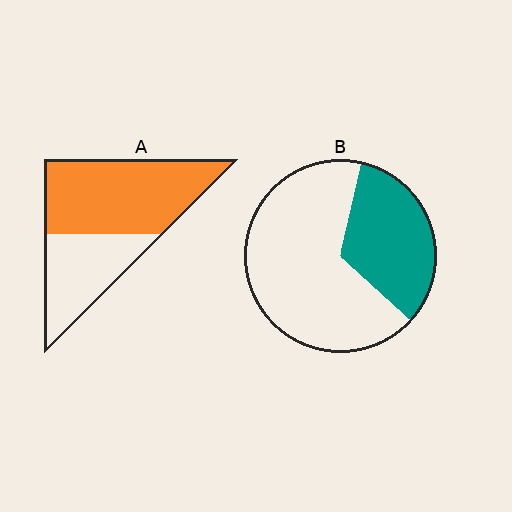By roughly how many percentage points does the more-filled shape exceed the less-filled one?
By roughly 30 percentage points (A over B).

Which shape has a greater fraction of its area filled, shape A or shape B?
Shape A.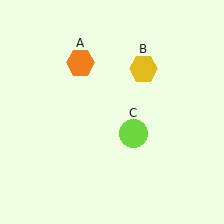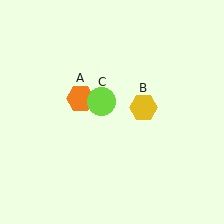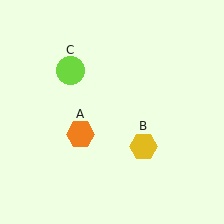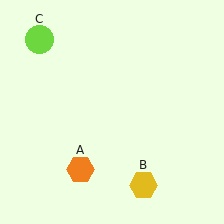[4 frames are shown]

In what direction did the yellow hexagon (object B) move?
The yellow hexagon (object B) moved down.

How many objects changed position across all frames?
3 objects changed position: orange hexagon (object A), yellow hexagon (object B), lime circle (object C).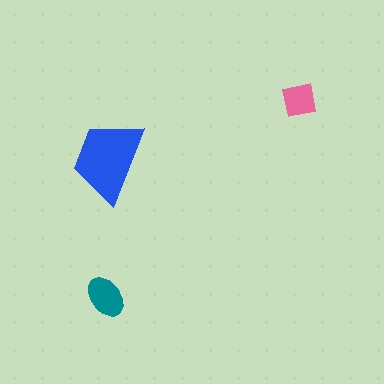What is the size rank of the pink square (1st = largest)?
3rd.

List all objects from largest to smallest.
The blue trapezoid, the teal ellipse, the pink square.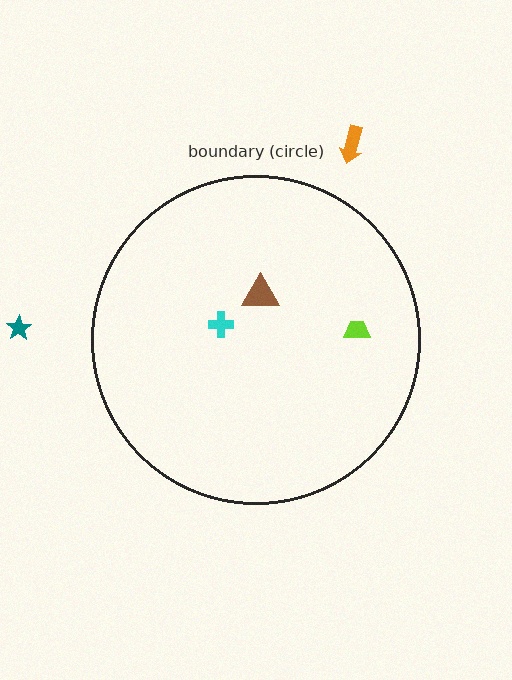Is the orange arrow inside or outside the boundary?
Outside.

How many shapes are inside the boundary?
3 inside, 2 outside.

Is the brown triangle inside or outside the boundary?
Inside.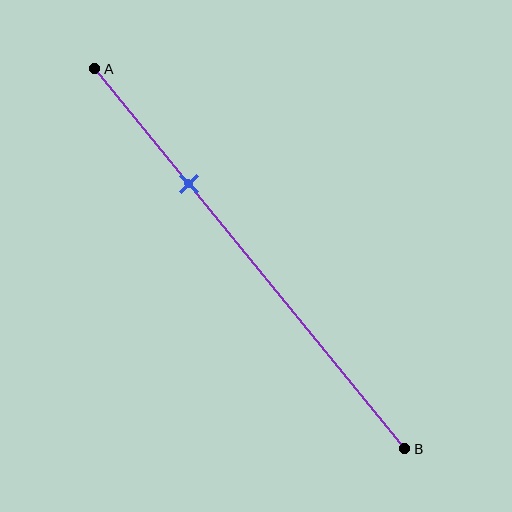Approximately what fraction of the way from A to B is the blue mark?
The blue mark is approximately 30% of the way from A to B.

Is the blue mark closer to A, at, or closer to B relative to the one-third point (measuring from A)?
The blue mark is approximately at the one-third point of segment AB.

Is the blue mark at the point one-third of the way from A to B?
Yes, the mark is approximately at the one-third point.